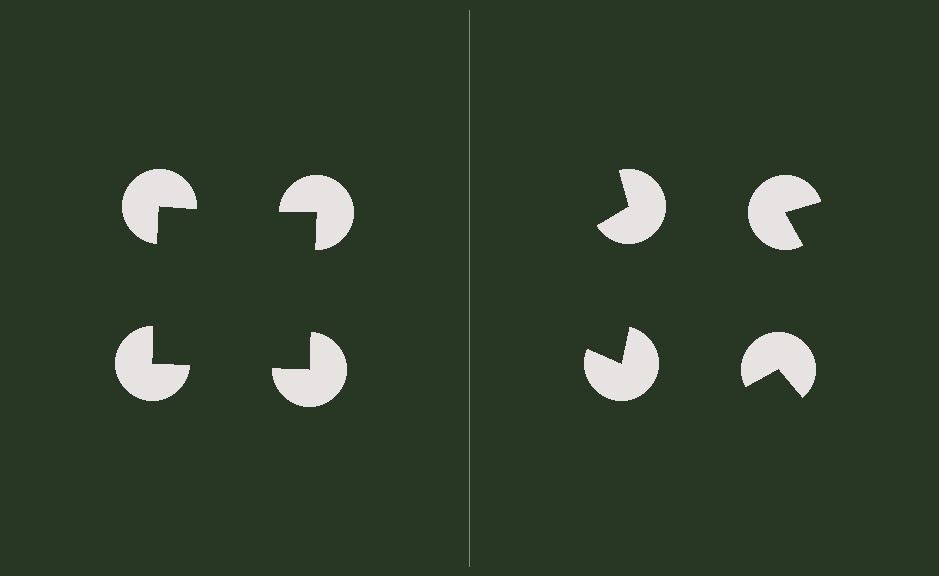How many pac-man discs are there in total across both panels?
8 — 4 on each side.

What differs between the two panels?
The pac-man discs are positioned identically on both sides; only the wedge orientations differ. On the left they align to a square; on the right they are misaligned.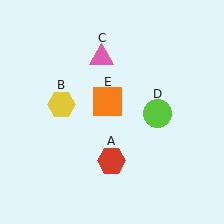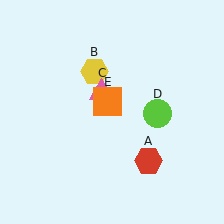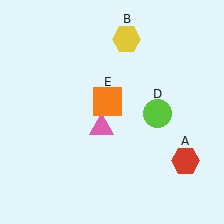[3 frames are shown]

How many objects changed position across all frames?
3 objects changed position: red hexagon (object A), yellow hexagon (object B), pink triangle (object C).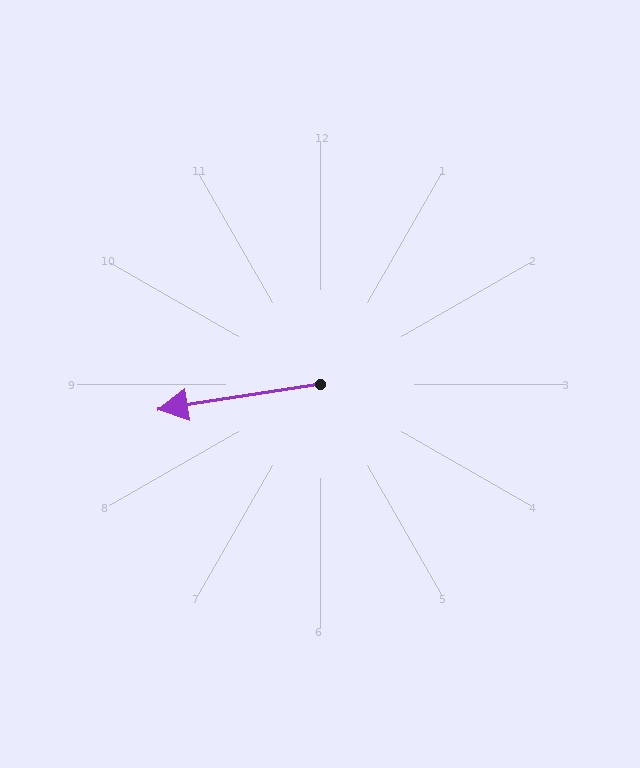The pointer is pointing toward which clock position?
Roughly 9 o'clock.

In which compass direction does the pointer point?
West.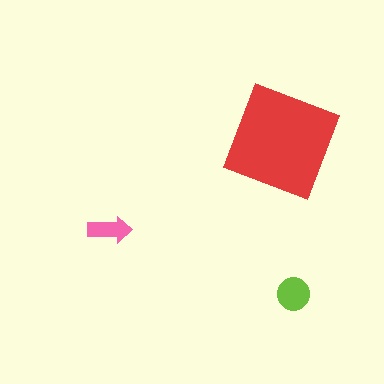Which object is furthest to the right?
The lime circle is rightmost.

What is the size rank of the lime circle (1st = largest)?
2nd.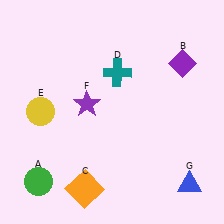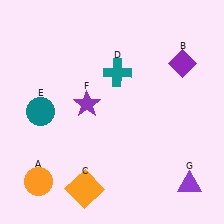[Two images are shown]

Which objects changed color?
A changed from green to orange. E changed from yellow to teal. G changed from blue to purple.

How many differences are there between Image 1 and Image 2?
There are 3 differences between the two images.